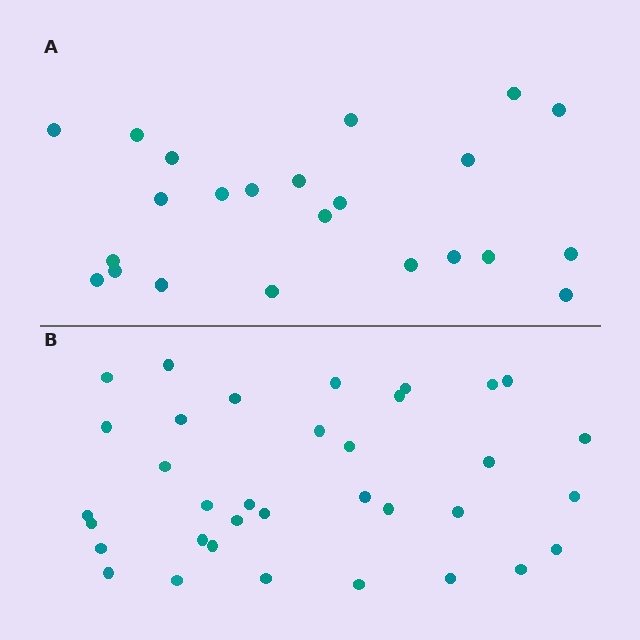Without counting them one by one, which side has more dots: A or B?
Region B (the bottom region) has more dots.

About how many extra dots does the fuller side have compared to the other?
Region B has roughly 12 or so more dots than region A.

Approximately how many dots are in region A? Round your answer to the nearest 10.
About 20 dots. (The exact count is 23, which rounds to 20.)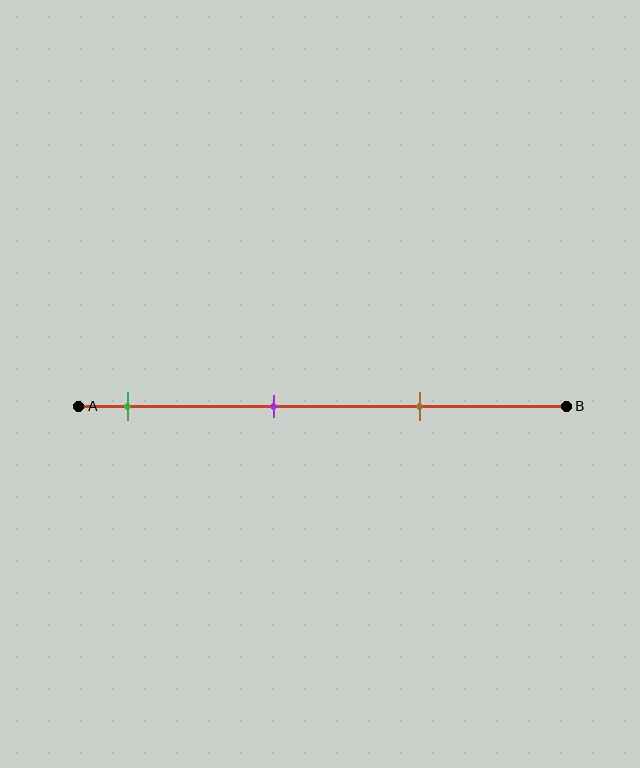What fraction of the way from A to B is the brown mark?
The brown mark is approximately 70% (0.7) of the way from A to B.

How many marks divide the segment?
There are 3 marks dividing the segment.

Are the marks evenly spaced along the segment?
Yes, the marks are approximately evenly spaced.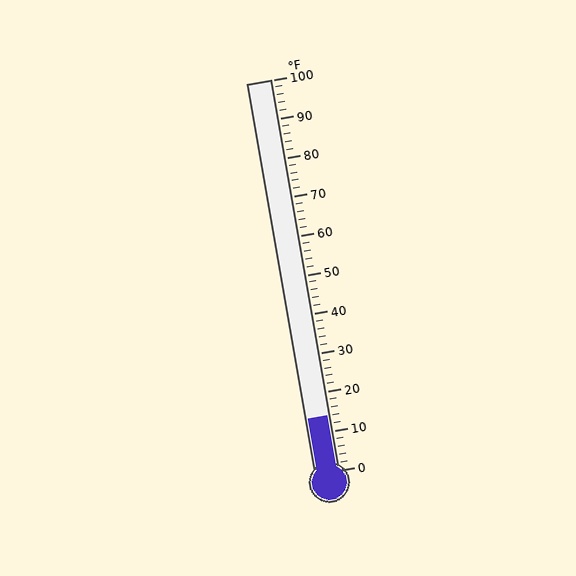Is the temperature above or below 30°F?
The temperature is below 30°F.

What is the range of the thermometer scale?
The thermometer scale ranges from 0°F to 100°F.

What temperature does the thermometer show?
The thermometer shows approximately 14°F.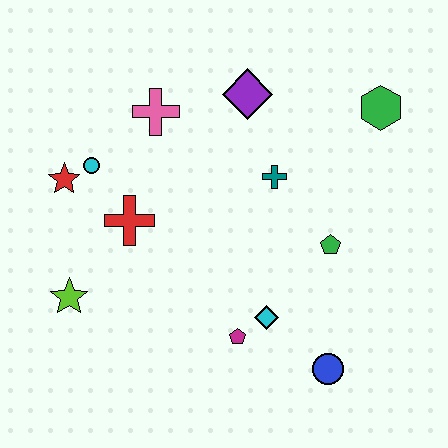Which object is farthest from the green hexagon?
The lime star is farthest from the green hexagon.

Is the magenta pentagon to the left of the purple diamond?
Yes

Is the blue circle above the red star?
No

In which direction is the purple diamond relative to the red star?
The purple diamond is to the right of the red star.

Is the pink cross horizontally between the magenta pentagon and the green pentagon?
No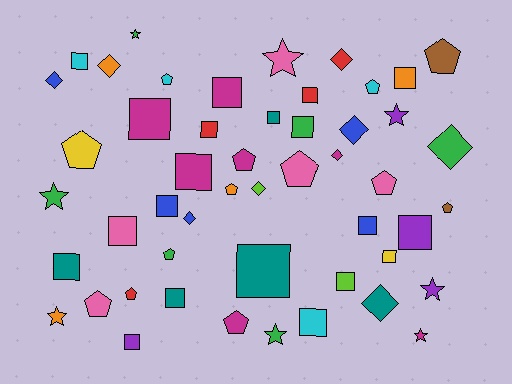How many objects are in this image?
There are 50 objects.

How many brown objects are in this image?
There are 2 brown objects.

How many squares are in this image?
There are 20 squares.